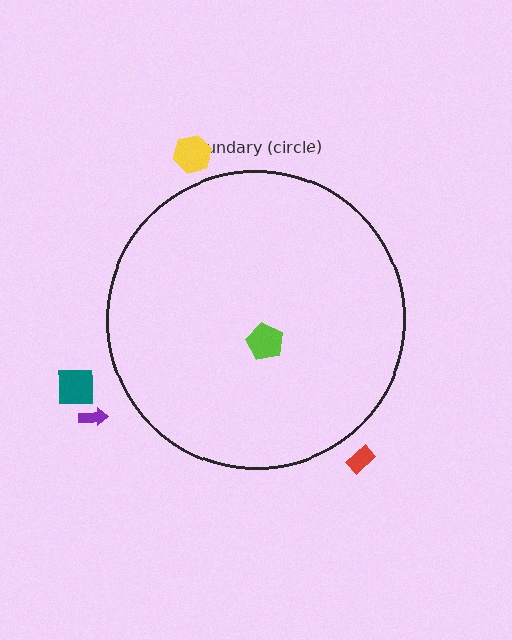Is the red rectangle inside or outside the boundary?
Outside.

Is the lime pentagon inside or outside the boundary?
Inside.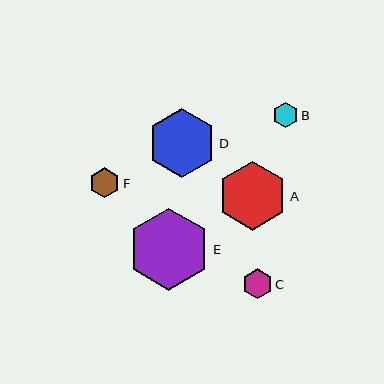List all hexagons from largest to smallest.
From largest to smallest: E, A, D, C, F, B.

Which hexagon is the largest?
Hexagon E is the largest with a size of approximately 82 pixels.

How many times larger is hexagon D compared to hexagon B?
Hexagon D is approximately 2.7 times the size of hexagon B.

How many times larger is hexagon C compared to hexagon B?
Hexagon C is approximately 1.2 times the size of hexagon B.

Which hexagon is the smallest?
Hexagon B is the smallest with a size of approximately 25 pixels.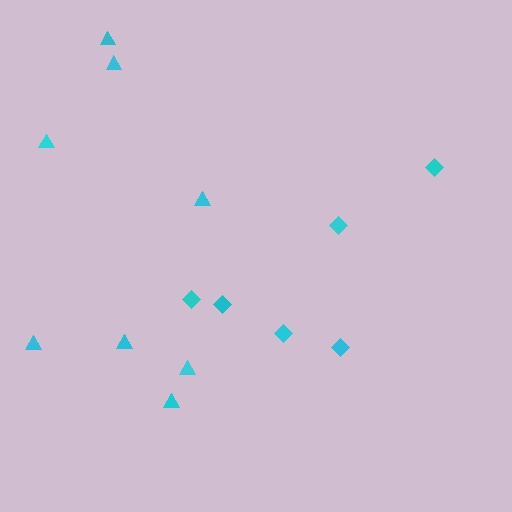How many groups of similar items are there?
There are 2 groups: one group of triangles (8) and one group of diamonds (6).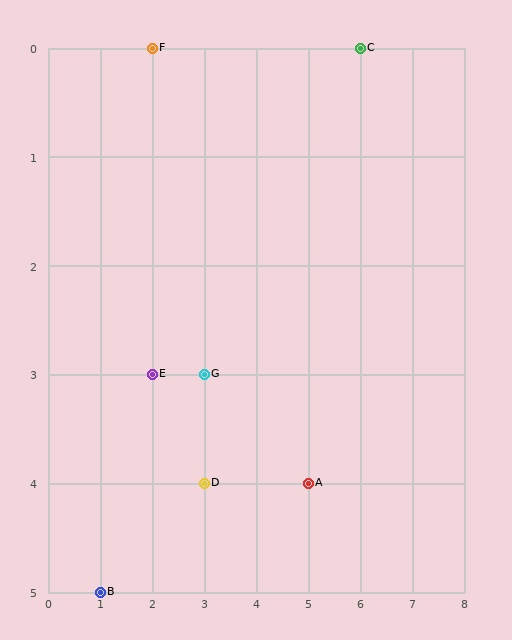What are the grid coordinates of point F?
Point F is at grid coordinates (2, 0).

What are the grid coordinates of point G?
Point G is at grid coordinates (3, 3).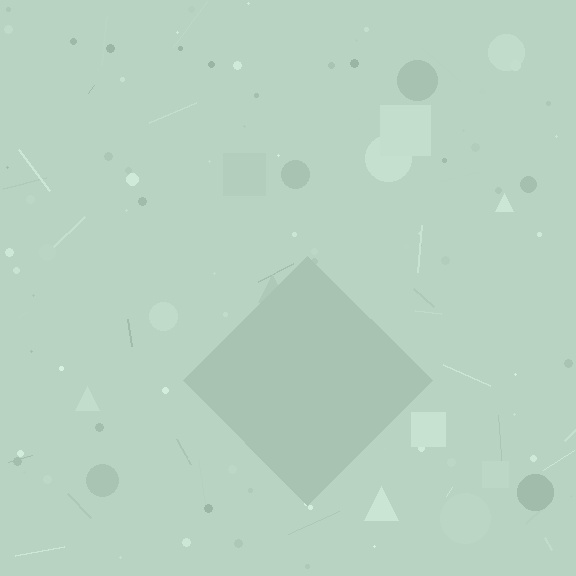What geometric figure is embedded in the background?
A diamond is embedded in the background.